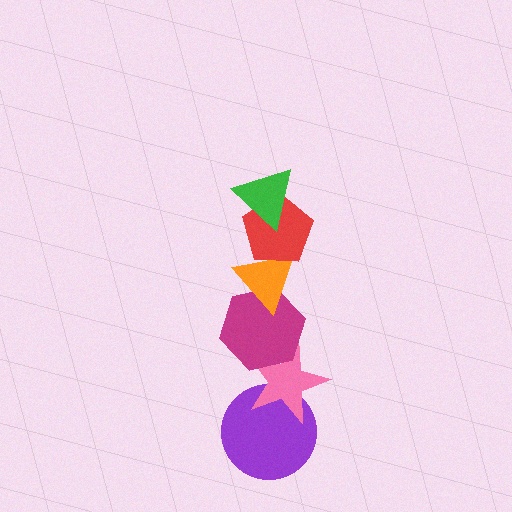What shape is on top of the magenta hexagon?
The orange triangle is on top of the magenta hexagon.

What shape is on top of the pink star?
The magenta hexagon is on top of the pink star.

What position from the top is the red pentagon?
The red pentagon is 2nd from the top.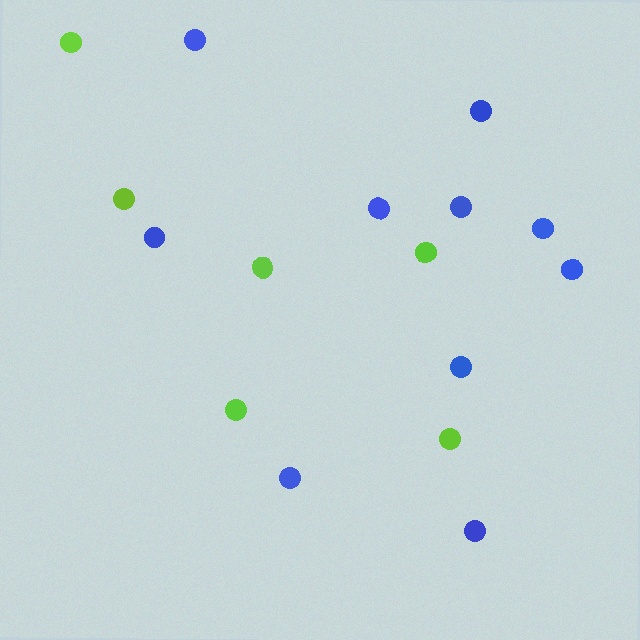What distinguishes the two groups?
There are 2 groups: one group of lime circles (6) and one group of blue circles (10).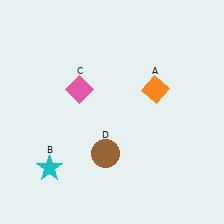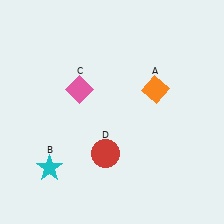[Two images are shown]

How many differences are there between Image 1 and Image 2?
There is 1 difference between the two images.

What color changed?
The circle (D) changed from brown in Image 1 to red in Image 2.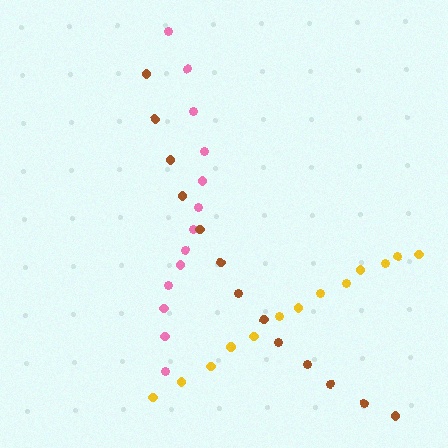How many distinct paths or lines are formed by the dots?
There are 3 distinct paths.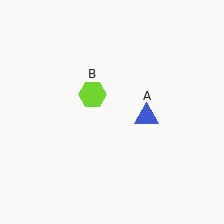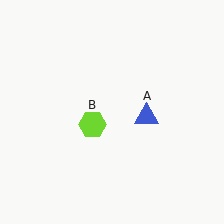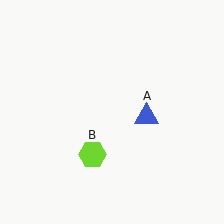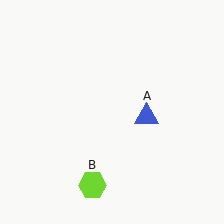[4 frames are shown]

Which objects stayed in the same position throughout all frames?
Blue triangle (object A) remained stationary.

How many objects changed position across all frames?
1 object changed position: lime hexagon (object B).